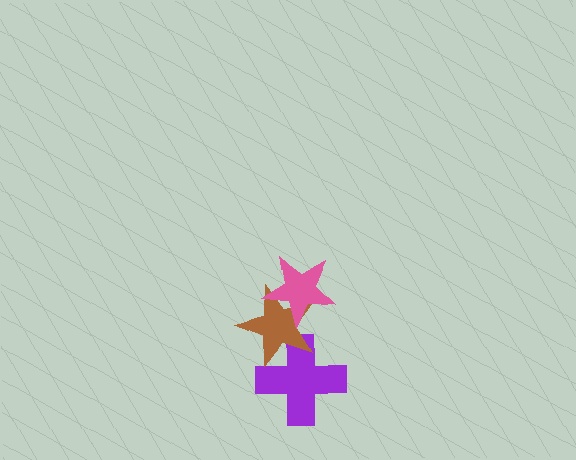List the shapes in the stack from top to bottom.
From top to bottom: the pink star, the brown star, the purple cross.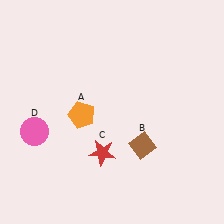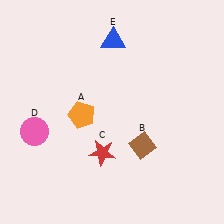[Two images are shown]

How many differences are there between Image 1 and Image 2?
There is 1 difference between the two images.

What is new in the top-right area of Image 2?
A blue triangle (E) was added in the top-right area of Image 2.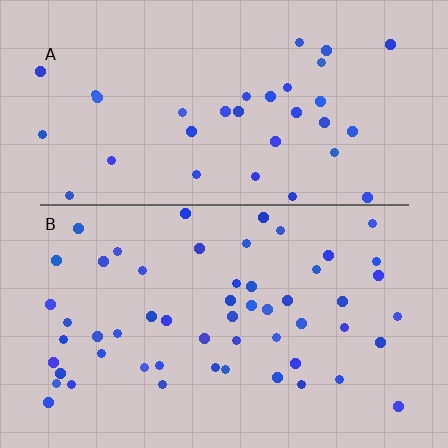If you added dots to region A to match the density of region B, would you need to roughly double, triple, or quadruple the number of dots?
Approximately double.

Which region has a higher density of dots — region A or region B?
B (the bottom).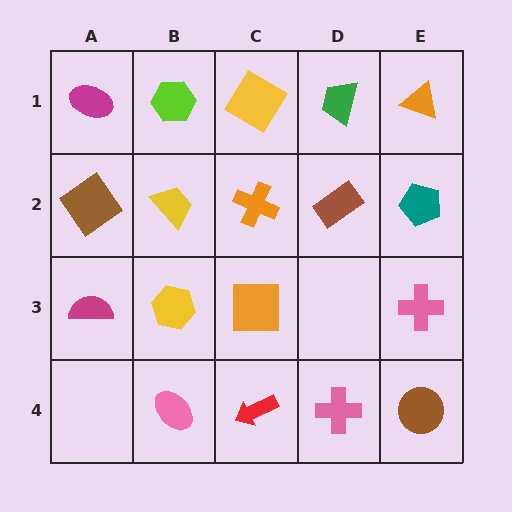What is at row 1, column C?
A yellow diamond.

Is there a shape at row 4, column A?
No, that cell is empty.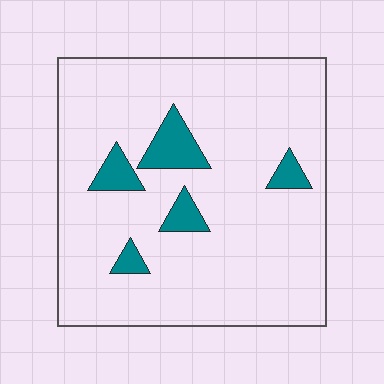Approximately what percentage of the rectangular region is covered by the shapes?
Approximately 10%.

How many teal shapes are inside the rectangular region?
5.